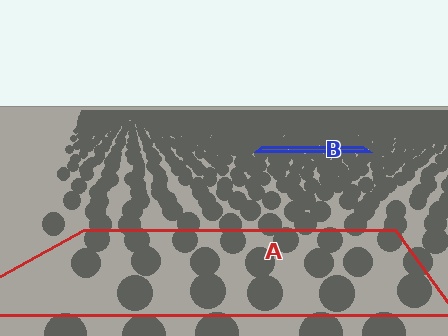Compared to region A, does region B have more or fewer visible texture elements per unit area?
Region B has more texture elements per unit area — they are packed more densely because it is farther away.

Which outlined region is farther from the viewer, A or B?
Region B is farther from the viewer — the texture elements inside it appear smaller and more densely packed.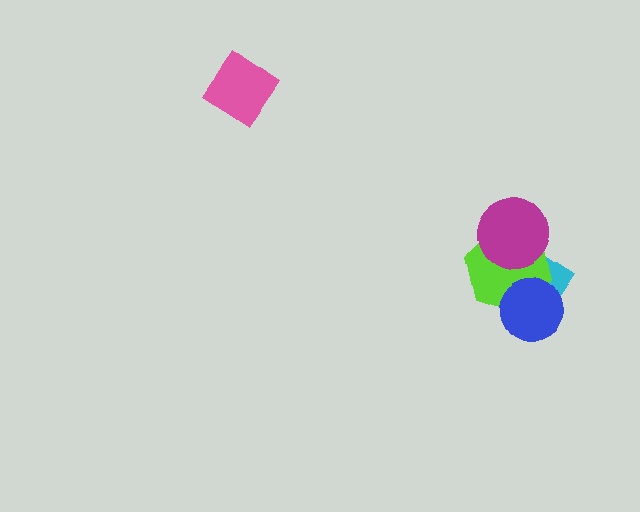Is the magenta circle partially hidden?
No, no other shape covers it.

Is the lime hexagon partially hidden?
Yes, it is partially covered by another shape.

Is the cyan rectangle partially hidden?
Yes, it is partially covered by another shape.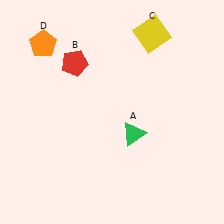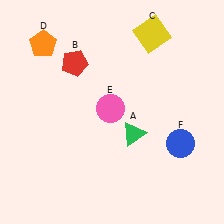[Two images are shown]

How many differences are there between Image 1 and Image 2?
There are 2 differences between the two images.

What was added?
A pink circle (E), a blue circle (F) were added in Image 2.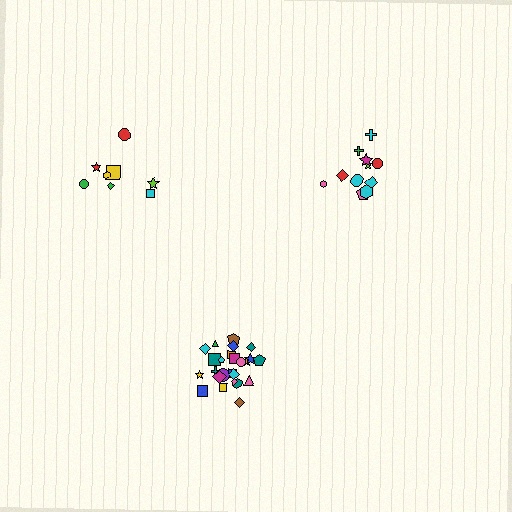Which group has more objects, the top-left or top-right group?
The top-right group.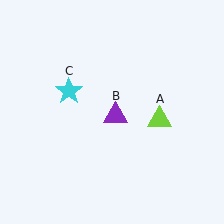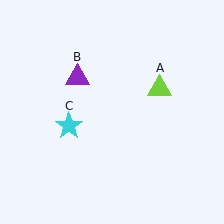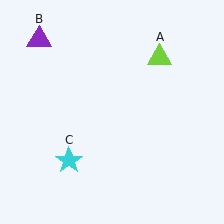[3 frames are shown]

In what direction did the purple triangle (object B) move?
The purple triangle (object B) moved up and to the left.